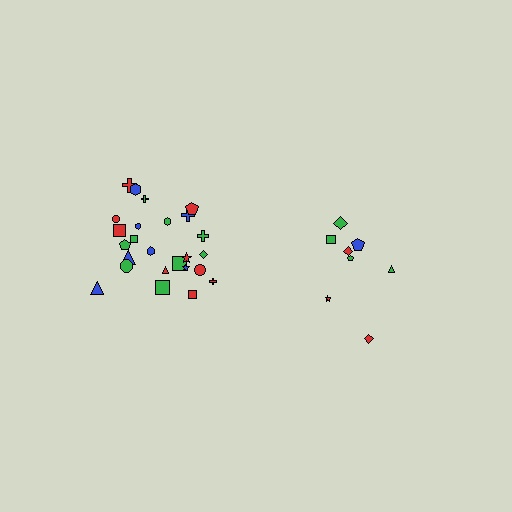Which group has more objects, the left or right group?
The left group.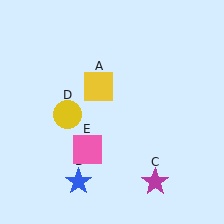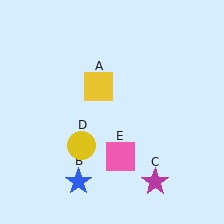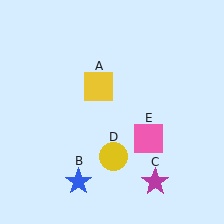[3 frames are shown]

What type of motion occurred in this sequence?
The yellow circle (object D), pink square (object E) rotated counterclockwise around the center of the scene.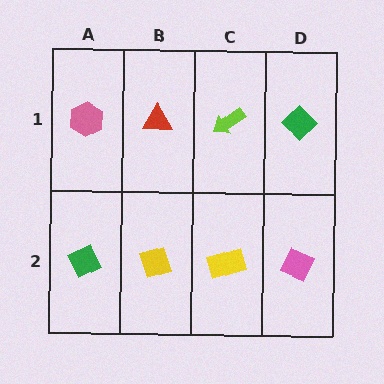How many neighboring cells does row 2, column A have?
2.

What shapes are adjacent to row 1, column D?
A pink diamond (row 2, column D), a lime arrow (row 1, column C).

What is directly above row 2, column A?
A pink hexagon.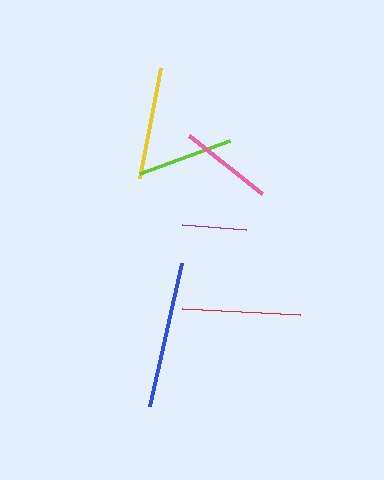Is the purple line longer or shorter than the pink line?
The pink line is longer than the purple line.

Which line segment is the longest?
The blue line is the longest at approximately 147 pixels.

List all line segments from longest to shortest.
From longest to shortest: blue, red, yellow, lime, pink, purple.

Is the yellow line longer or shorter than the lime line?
The yellow line is longer than the lime line.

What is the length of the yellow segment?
The yellow segment is approximately 112 pixels long.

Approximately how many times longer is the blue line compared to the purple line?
The blue line is approximately 2.3 times the length of the purple line.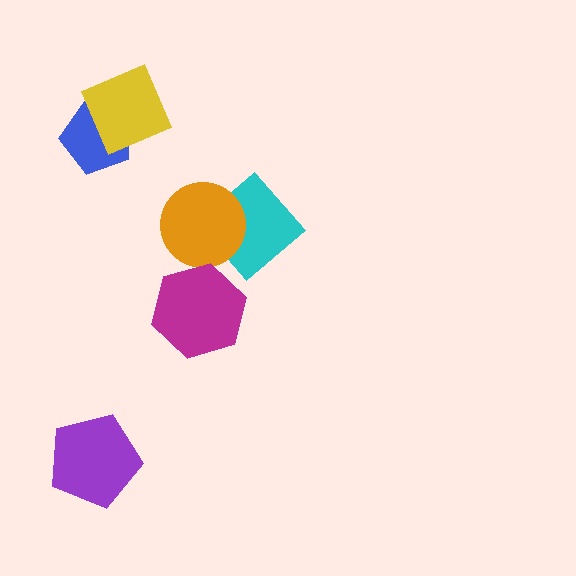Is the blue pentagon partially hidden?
Yes, it is partially covered by another shape.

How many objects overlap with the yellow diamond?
1 object overlaps with the yellow diamond.